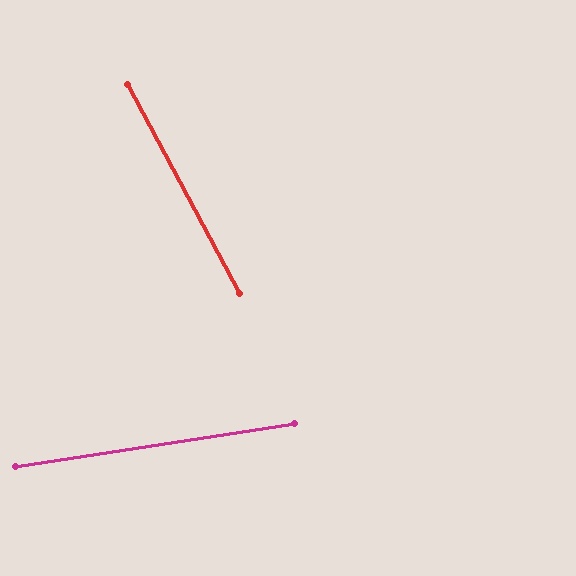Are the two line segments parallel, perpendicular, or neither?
Neither parallel nor perpendicular — they differ by about 70°.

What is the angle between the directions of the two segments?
Approximately 70 degrees.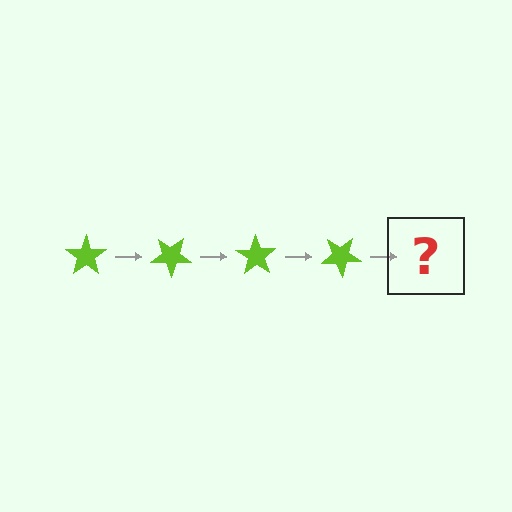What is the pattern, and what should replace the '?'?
The pattern is that the star rotates 35 degrees each step. The '?' should be a lime star rotated 140 degrees.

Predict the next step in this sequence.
The next step is a lime star rotated 140 degrees.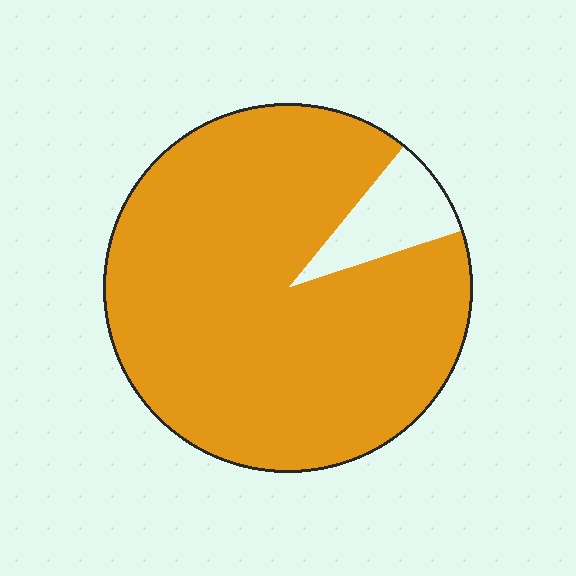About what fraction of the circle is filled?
About nine tenths (9/10).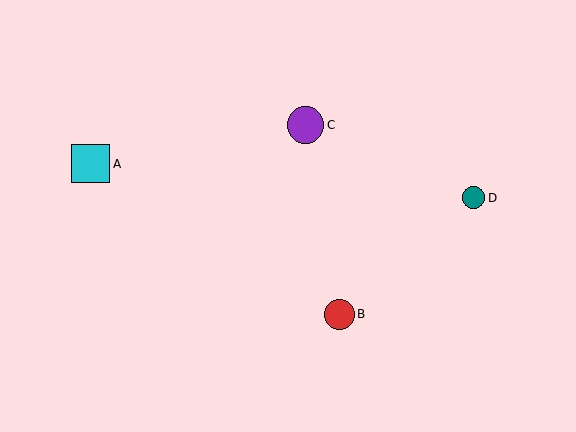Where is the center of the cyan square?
The center of the cyan square is at (91, 164).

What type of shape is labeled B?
Shape B is a red circle.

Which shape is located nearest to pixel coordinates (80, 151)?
The cyan square (labeled A) at (91, 164) is nearest to that location.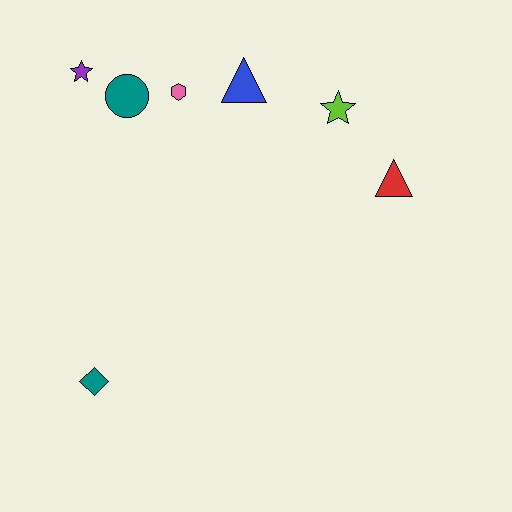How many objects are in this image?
There are 7 objects.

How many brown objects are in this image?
There are no brown objects.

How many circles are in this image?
There is 1 circle.